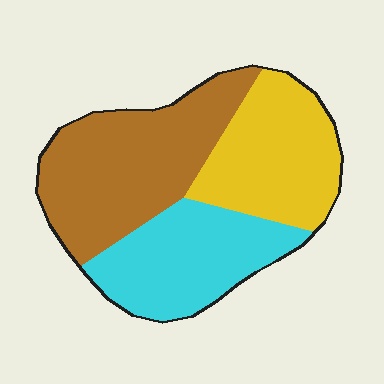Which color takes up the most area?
Brown, at roughly 40%.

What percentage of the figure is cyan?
Cyan takes up between a sixth and a third of the figure.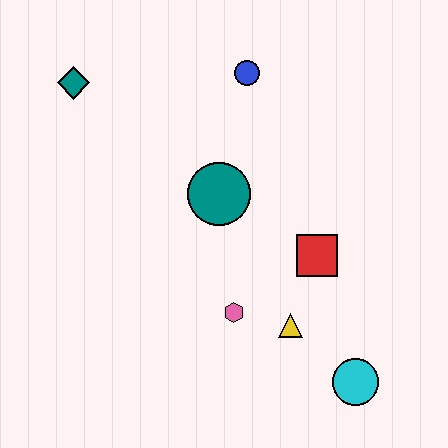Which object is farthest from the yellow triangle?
The teal diamond is farthest from the yellow triangle.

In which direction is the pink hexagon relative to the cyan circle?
The pink hexagon is to the left of the cyan circle.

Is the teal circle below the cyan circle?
No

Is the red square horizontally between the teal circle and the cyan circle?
Yes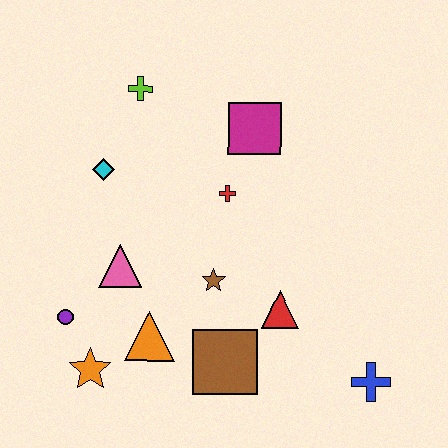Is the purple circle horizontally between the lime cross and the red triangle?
No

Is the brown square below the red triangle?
Yes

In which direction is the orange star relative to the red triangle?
The orange star is to the left of the red triangle.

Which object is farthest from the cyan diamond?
The blue cross is farthest from the cyan diamond.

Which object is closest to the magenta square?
The red cross is closest to the magenta square.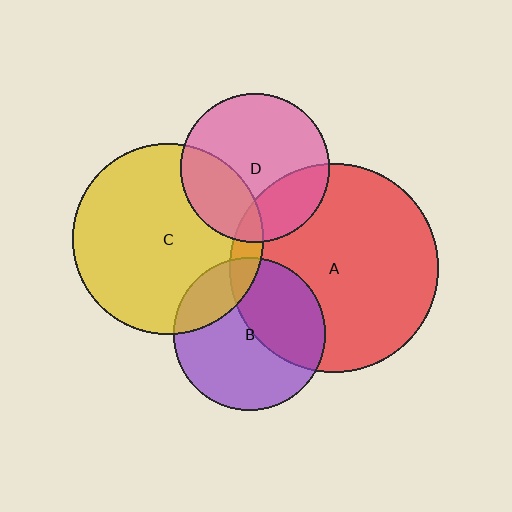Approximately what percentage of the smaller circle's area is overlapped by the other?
Approximately 10%.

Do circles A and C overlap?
Yes.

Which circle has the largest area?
Circle A (red).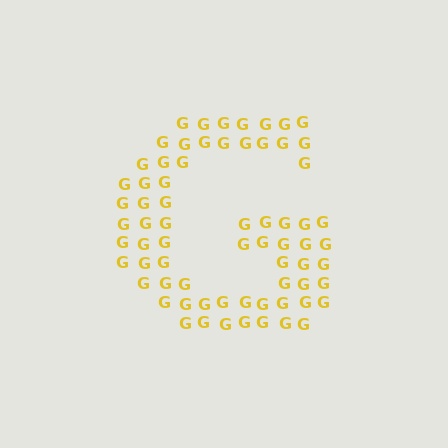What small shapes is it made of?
It is made of small letter G's.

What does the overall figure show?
The overall figure shows the letter G.